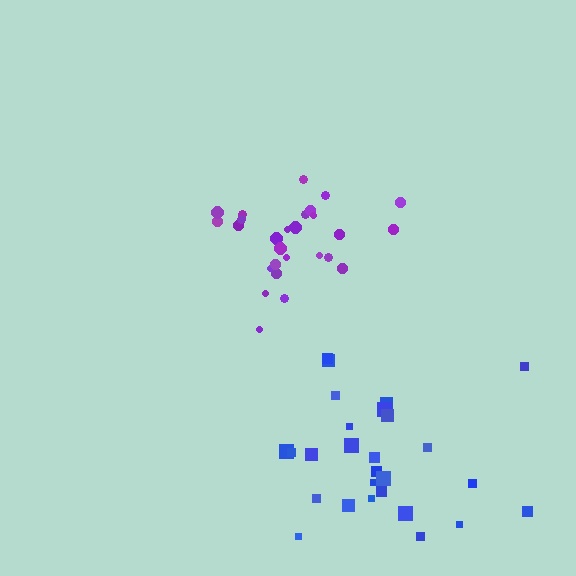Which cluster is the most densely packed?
Purple.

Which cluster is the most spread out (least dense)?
Blue.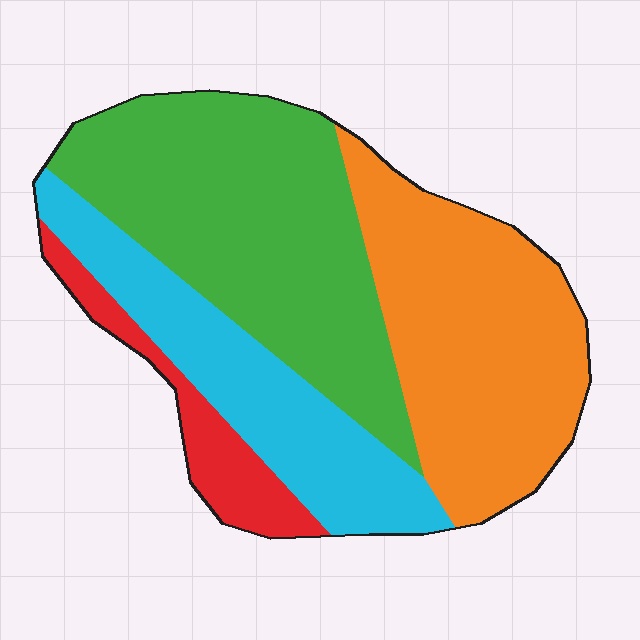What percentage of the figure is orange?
Orange covers 32% of the figure.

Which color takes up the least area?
Red, at roughly 10%.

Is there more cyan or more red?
Cyan.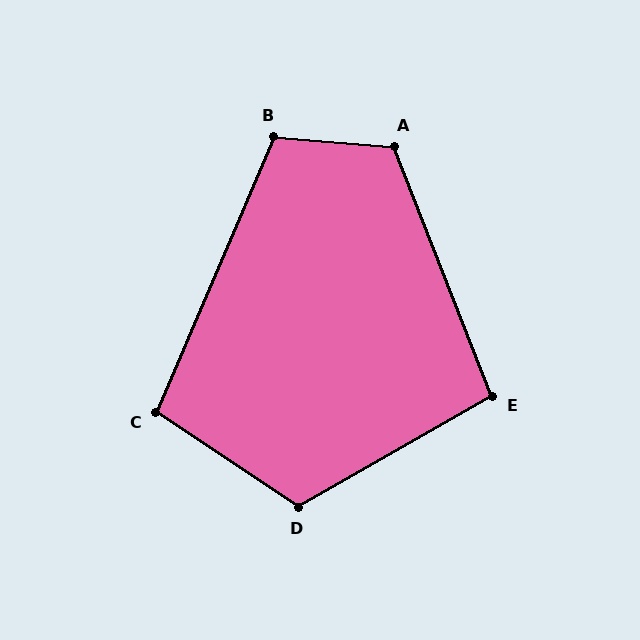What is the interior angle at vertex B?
Approximately 109 degrees (obtuse).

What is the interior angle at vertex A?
Approximately 116 degrees (obtuse).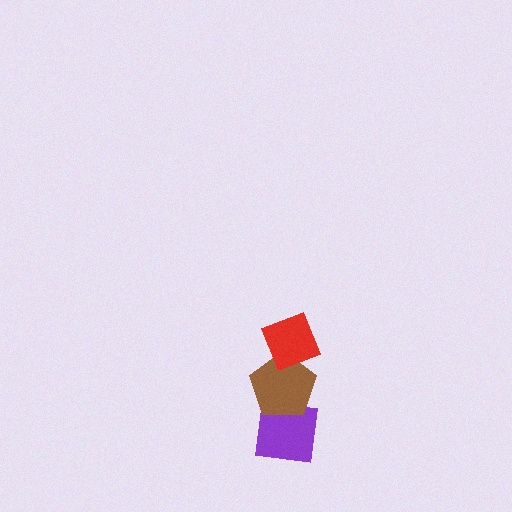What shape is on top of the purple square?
The brown pentagon is on top of the purple square.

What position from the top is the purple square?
The purple square is 3rd from the top.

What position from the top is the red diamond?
The red diamond is 1st from the top.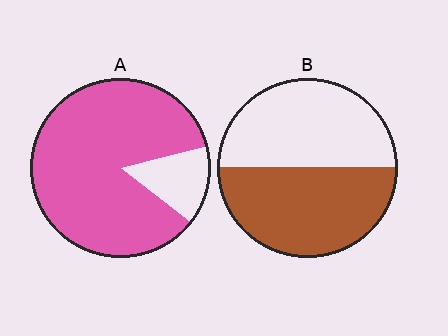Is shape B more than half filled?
Roughly half.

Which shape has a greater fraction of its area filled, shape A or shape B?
Shape A.